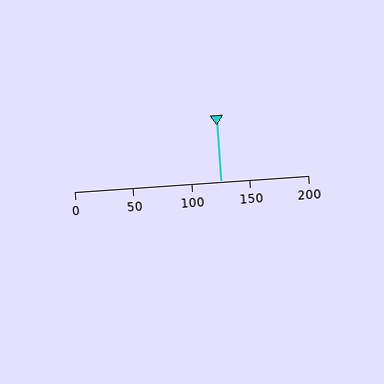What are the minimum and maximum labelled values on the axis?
The axis runs from 0 to 200.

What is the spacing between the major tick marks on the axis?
The major ticks are spaced 50 apart.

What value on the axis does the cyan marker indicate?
The marker indicates approximately 125.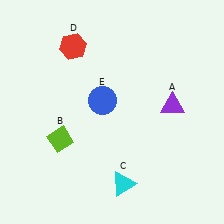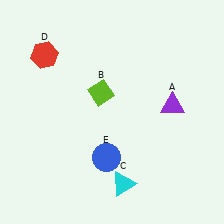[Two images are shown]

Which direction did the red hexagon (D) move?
The red hexagon (D) moved left.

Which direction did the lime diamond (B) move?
The lime diamond (B) moved up.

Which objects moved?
The objects that moved are: the lime diamond (B), the red hexagon (D), the blue circle (E).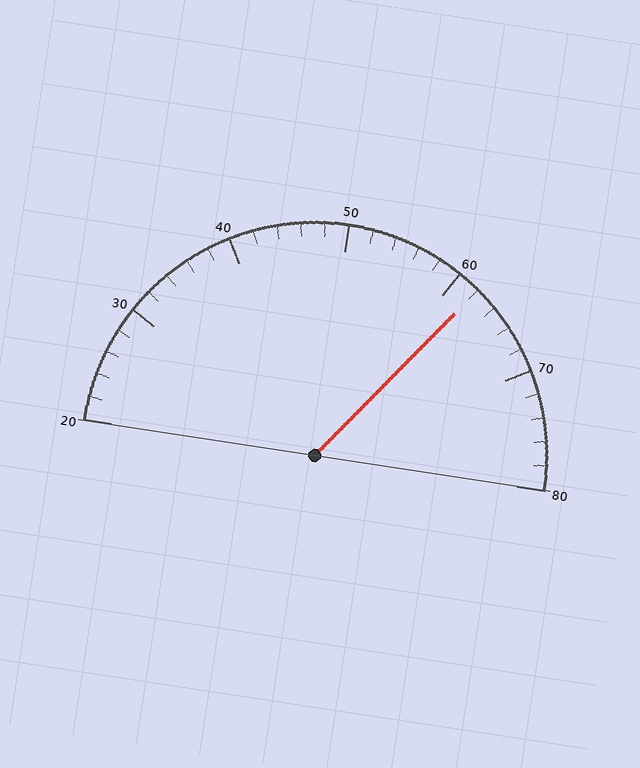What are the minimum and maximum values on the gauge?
The gauge ranges from 20 to 80.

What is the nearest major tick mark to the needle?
The nearest major tick mark is 60.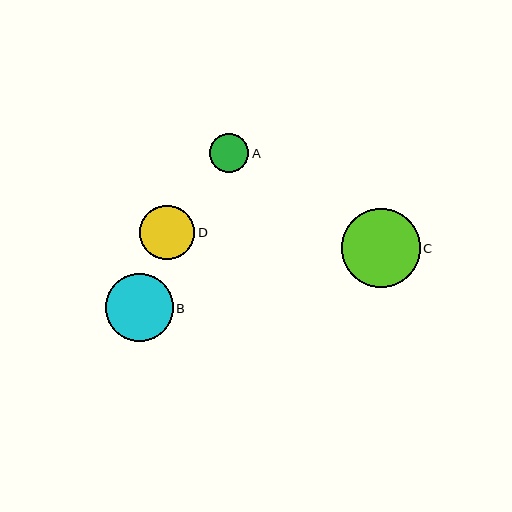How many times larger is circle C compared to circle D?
Circle C is approximately 1.5 times the size of circle D.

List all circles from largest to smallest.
From largest to smallest: C, B, D, A.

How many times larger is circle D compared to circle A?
Circle D is approximately 1.4 times the size of circle A.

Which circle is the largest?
Circle C is the largest with a size of approximately 79 pixels.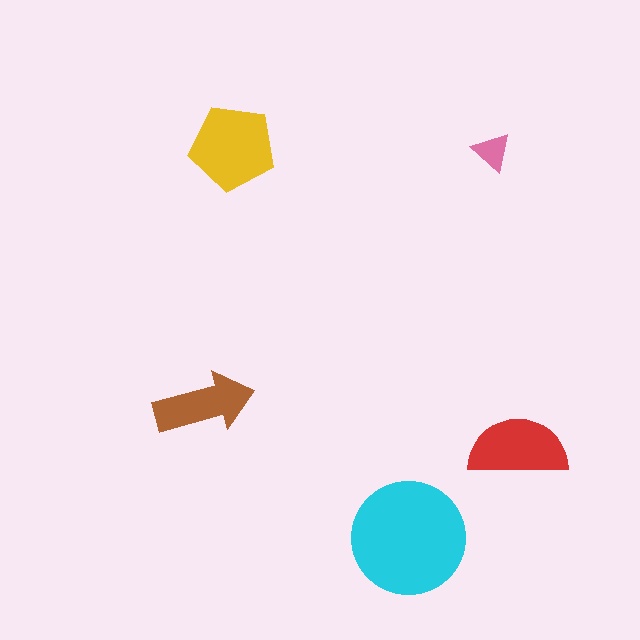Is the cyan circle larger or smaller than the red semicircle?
Larger.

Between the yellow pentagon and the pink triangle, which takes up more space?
The yellow pentagon.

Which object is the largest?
The cyan circle.